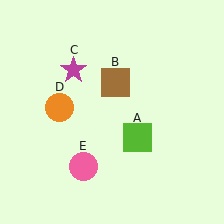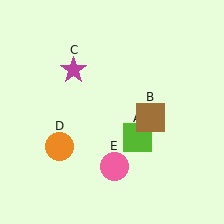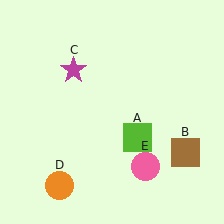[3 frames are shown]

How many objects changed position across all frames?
3 objects changed position: brown square (object B), orange circle (object D), pink circle (object E).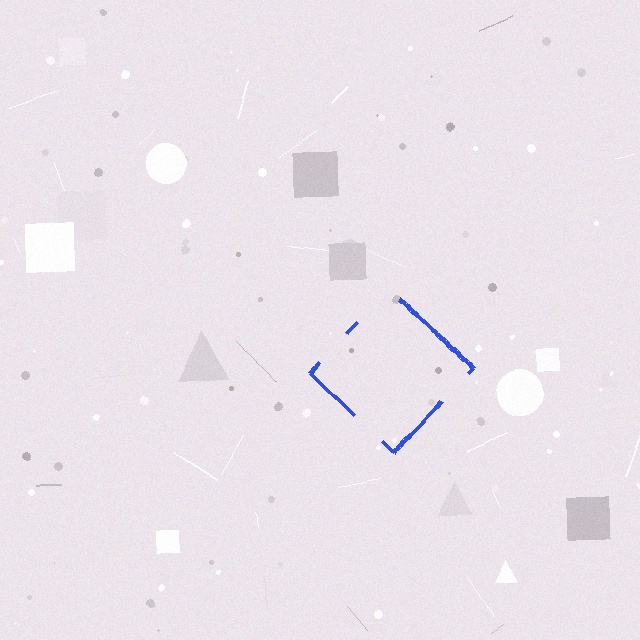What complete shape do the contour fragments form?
The contour fragments form a diamond.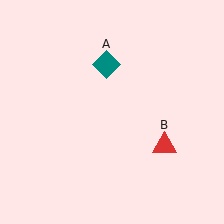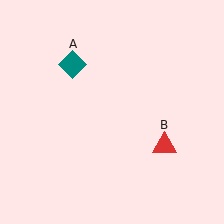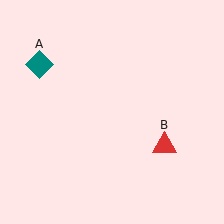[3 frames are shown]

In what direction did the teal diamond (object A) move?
The teal diamond (object A) moved left.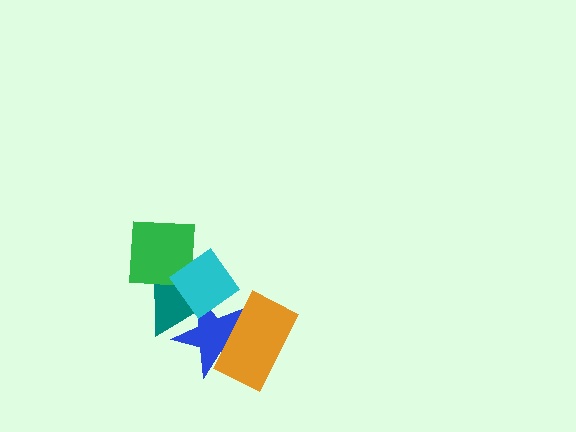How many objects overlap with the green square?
2 objects overlap with the green square.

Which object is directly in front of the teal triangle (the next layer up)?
The green square is directly in front of the teal triangle.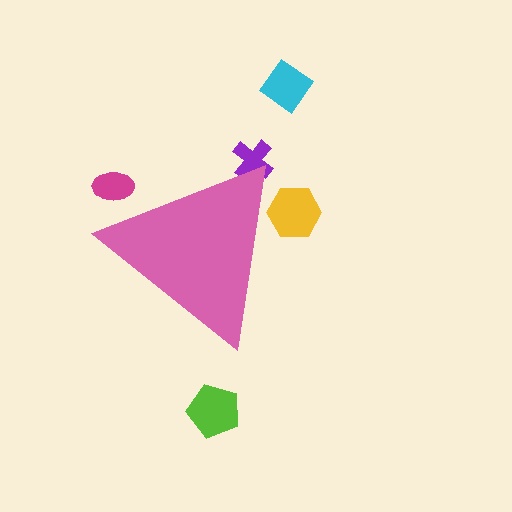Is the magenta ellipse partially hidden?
Yes, the magenta ellipse is partially hidden behind the pink triangle.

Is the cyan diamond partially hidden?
No, the cyan diamond is fully visible.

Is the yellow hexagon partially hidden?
Yes, the yellow hexagon is partially hidden behind the pink triangle.